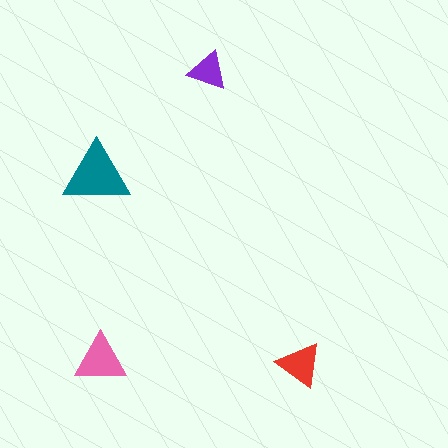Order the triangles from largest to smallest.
the teal one, the pink one, the red one, the purple one.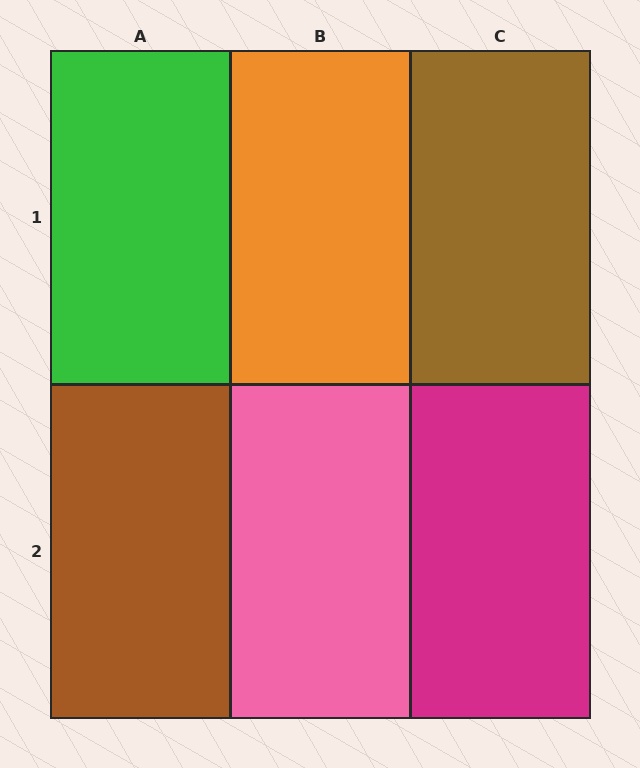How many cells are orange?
1 cell is orange.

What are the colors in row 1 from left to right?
Green, orange, brown.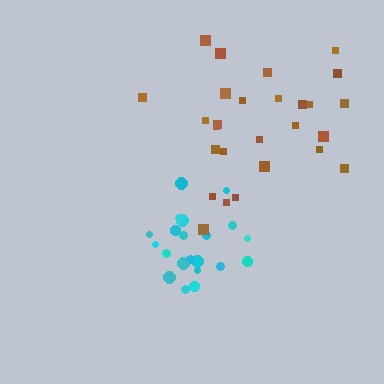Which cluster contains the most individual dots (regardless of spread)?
Brown (27).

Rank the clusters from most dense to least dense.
cyan, brown.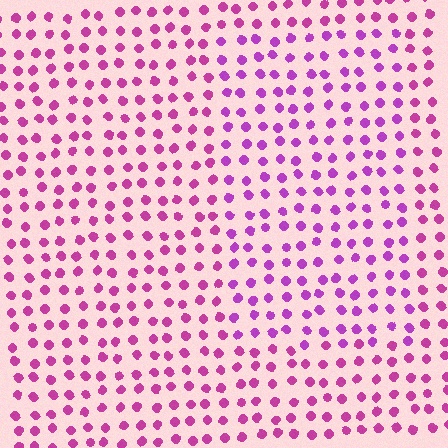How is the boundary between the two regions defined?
The boundary is defined purely by a slight shift in hue (about 22 degrees). Spacing, size, and orientation are identical on both sides.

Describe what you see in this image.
The image is filled with small magenta elements in a uniform arrangement. A rectangle-shaped region is visible where the elements are tinted to a slightly different hue, forming a subtle color boundary.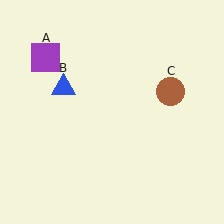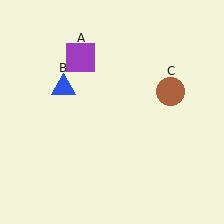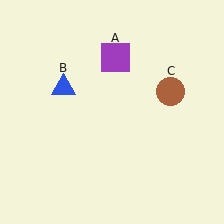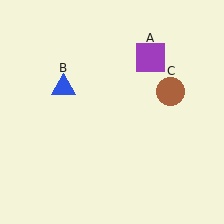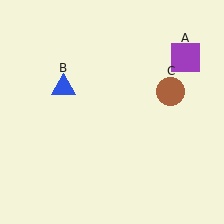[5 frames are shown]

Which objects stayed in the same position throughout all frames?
Blue triangle (object B) and brown circle (object C) remained stationary.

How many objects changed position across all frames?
1 object changed position: purple square (object A).